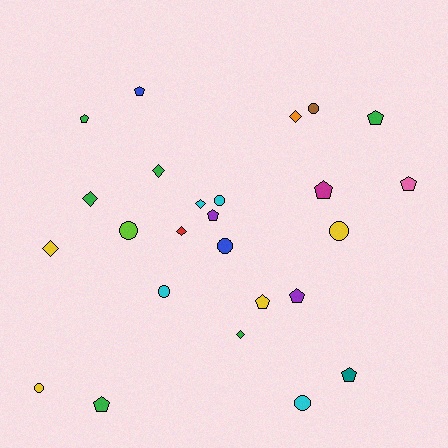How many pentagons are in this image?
There are 10 pentagons.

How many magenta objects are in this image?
There is 1 magenta object.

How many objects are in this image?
There are 25 objects.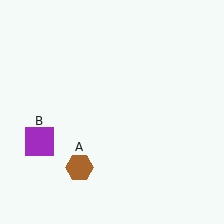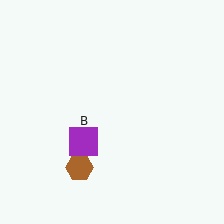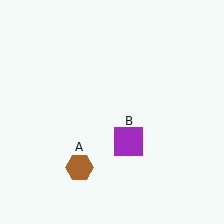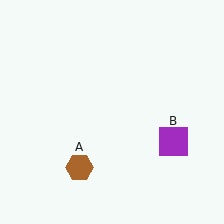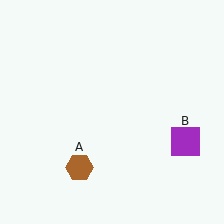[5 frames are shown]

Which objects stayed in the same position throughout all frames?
Brown hexagon (object A) remained stationary.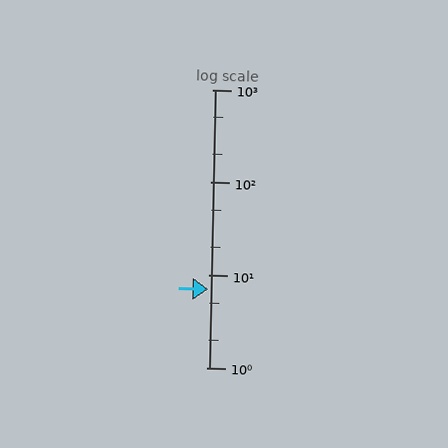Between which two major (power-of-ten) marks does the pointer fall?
The pointer is between 1 and 10.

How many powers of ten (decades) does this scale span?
The scale spans 3 decades, from 1 to 1000.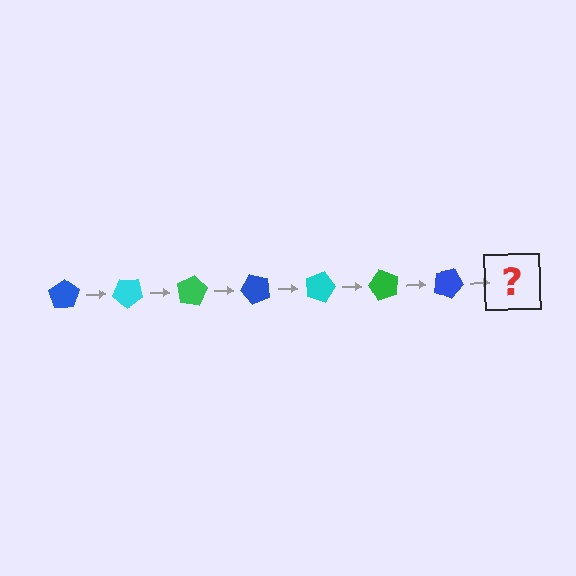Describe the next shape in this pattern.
It should be a cyan pentagon, rotated 280 degrees from the start.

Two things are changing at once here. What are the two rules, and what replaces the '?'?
The two rules are that it rotates 40 degrees each step and the color cycles through blue, cyan, and green. The '?' should be a cyan pentagon, rotated 280 degrees from the start.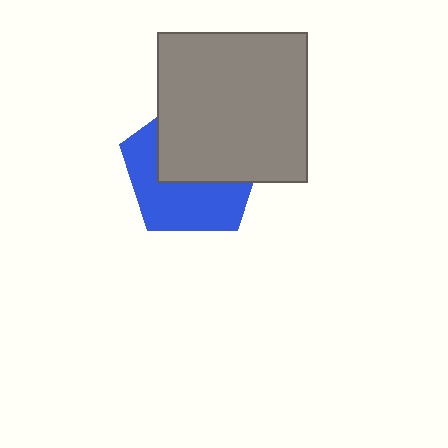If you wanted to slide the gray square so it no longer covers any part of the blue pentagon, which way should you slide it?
Slide it up — that is the most direct way to separate the two shapes.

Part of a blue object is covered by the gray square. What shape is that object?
It is a pentagon.